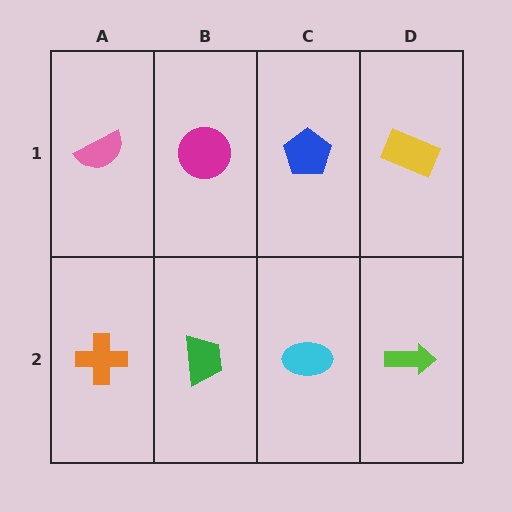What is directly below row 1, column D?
A lime arrow.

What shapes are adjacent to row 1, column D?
A lime arrow (row 2, column D), a blue pentagon (row 1, column C).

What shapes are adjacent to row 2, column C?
A blue pentagon (row 1, column C), a green trapezoid (row 2, column B), a lime arrow (row 2, column D).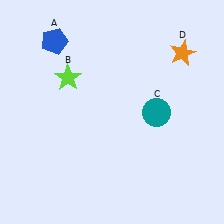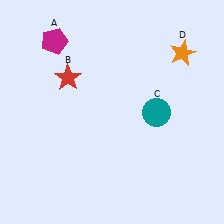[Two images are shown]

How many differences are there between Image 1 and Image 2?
There are 2 differences between the two images.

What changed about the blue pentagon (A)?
In Image 1, A is blue. In Image 2, it changed to magenta.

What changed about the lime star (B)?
In Image 1, B is lime. In Image 2, it changed to red.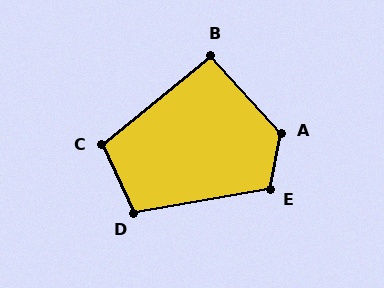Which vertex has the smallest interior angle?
B, at approximately 93 degrees.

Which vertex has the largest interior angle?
A, at approximately 126 degrees.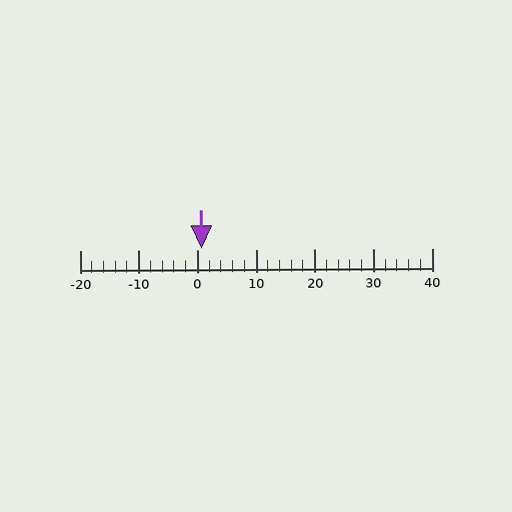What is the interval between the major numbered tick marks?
The major tick marks are spaced 10 units apart.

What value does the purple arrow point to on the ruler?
The purple arrow points to approximately 1.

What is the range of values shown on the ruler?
The ruler shows values from -20 to 40.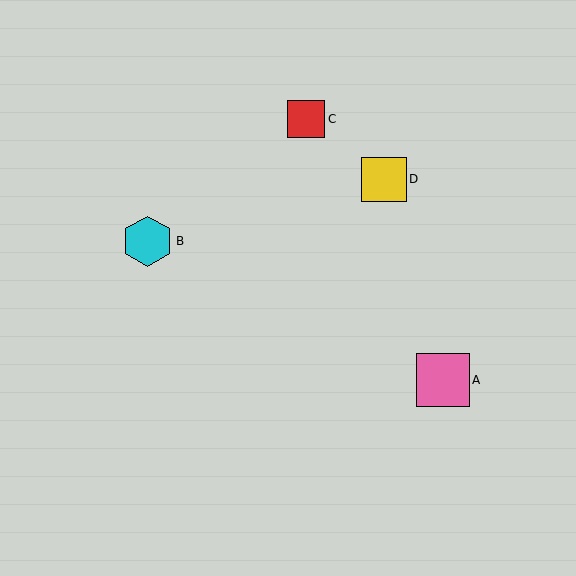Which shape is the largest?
The pink square (labeled A) is the largest.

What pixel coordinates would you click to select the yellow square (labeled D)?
Click at (384, 179) to select the yellow square D.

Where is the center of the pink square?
The center of the pink square is at (443, 380).